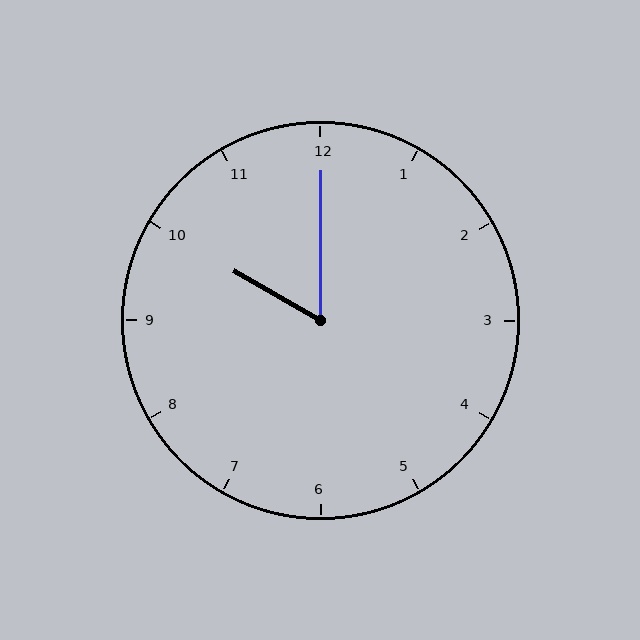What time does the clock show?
10:00.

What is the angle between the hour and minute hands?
Approximately 60 degrees.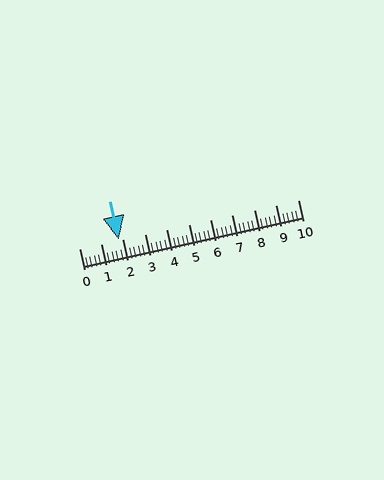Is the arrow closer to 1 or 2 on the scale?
The arrow is closer to 2.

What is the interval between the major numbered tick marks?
The major tick marks are spaced 1 units apart.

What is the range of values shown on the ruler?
The ruler shows values from 0 to 10.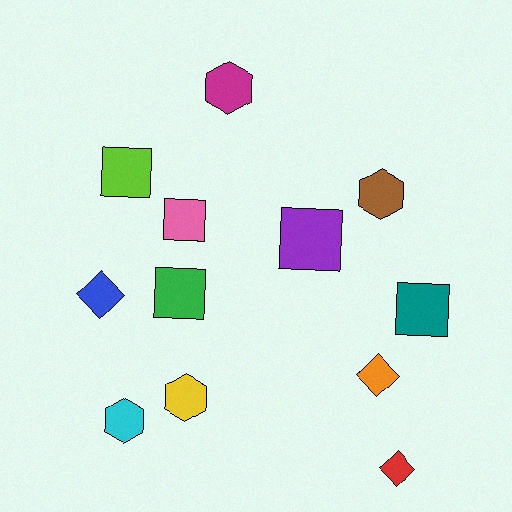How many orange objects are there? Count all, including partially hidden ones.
There is 1 orange object.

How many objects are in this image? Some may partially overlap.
There are 12 objects.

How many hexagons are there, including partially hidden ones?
There are 4 hexagons.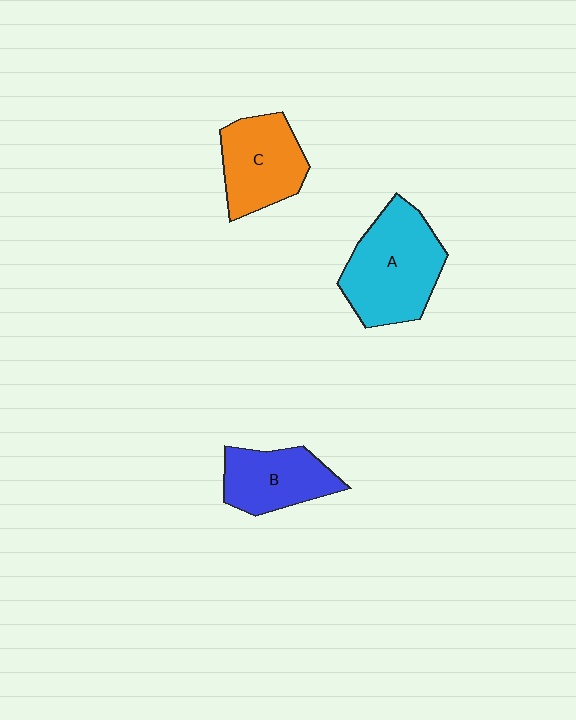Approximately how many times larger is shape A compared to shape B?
Approximately 1.5 times.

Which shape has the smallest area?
Shape B (blue).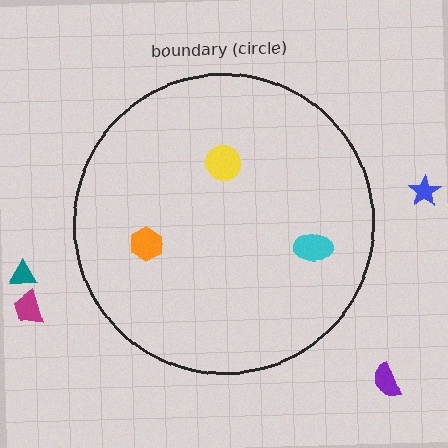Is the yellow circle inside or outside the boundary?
Inside.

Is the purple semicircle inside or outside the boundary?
Outside.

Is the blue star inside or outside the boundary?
Outside.